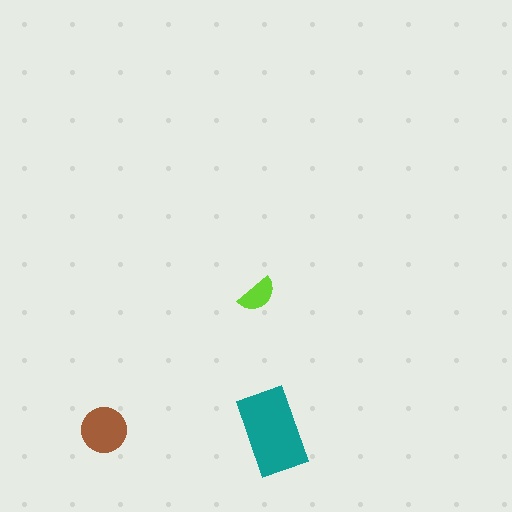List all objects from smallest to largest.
The lime semicircle, the brown circle, the teal rectangle.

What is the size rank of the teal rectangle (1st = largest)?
1st.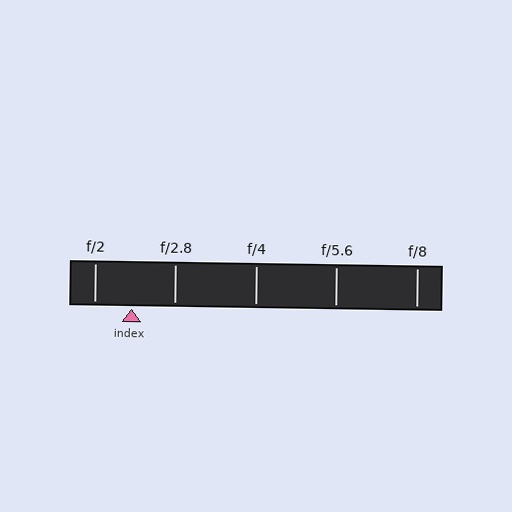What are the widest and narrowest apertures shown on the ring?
The widest aperture shown is f/2 and the narrowest is f/8.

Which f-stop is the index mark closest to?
The index mark is closest to f/2.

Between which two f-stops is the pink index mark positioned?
The index mark is between f/2 and f/2.8.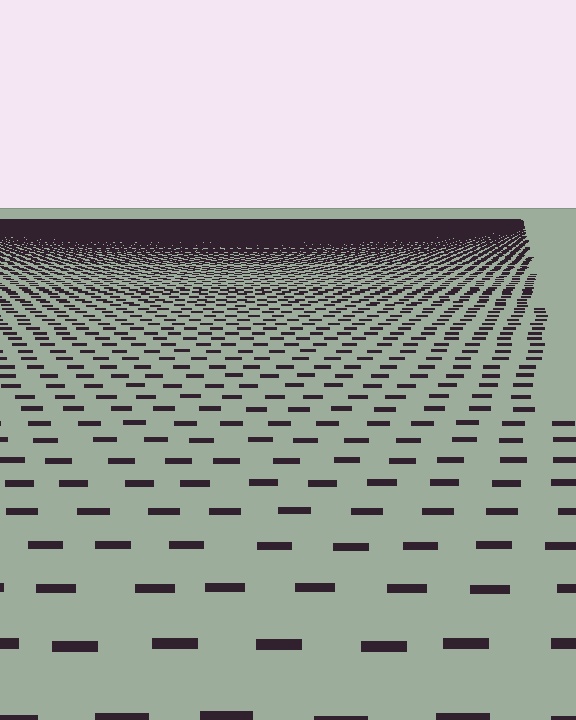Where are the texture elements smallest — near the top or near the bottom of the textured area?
Near the top.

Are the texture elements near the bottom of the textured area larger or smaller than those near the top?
Larger. Near the bottom, elements are closer to the viewer and appear at a bigger on-screen size.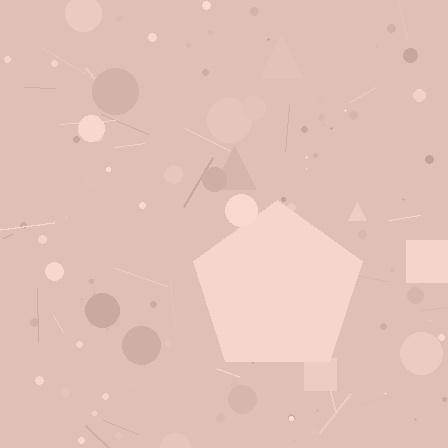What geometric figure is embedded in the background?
A pentagon is embedded in the background.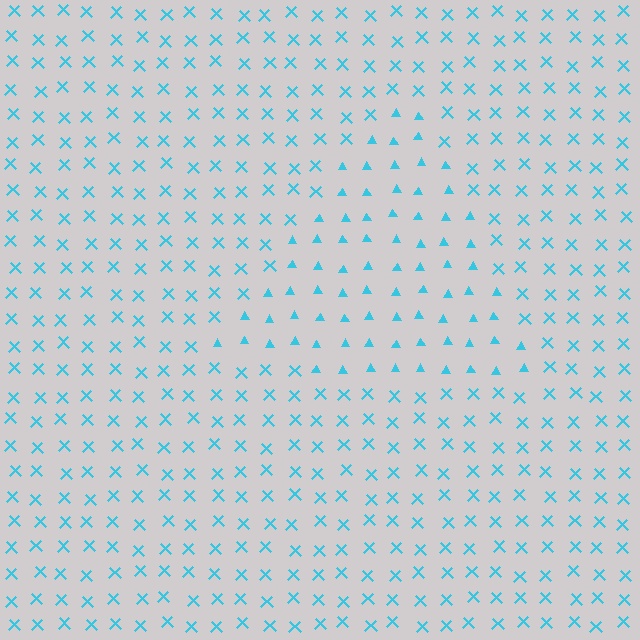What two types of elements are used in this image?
The image uses triangles inside the triangle region and X marks outside it.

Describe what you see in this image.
The image is filled with small cyan elements arranged in a uniform grid. A triangle-shaped region contains triangles, while the surrounding area contains X marks. The boundary is defined purely by the change in element shape.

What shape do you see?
I see a triangle.